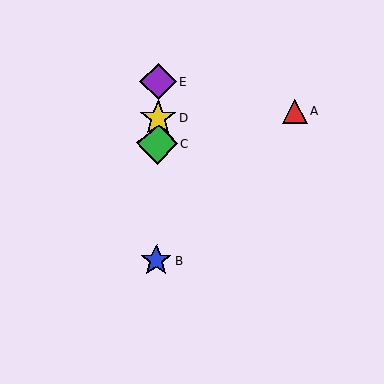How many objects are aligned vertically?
4 objects (B, C, D, E) are aligned vertically.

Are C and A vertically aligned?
No, C is at x≈157 and A is at x≈295.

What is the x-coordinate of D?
Object D is at x≈158.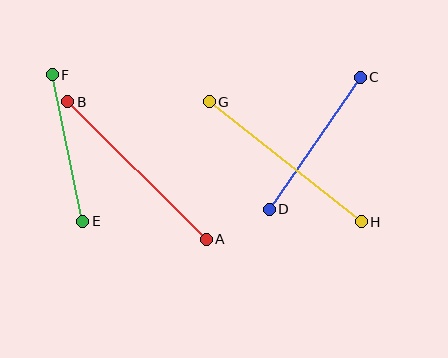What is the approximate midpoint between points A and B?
The midpoint is at approximately (137, 171) pixels.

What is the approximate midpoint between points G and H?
The midpoint is at approximately (285, 162) pixels.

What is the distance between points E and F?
The distance is approximately 149 pixels.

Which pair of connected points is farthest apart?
Points A and B are farthest apart.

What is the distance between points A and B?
The distance is approximately 195 pixels.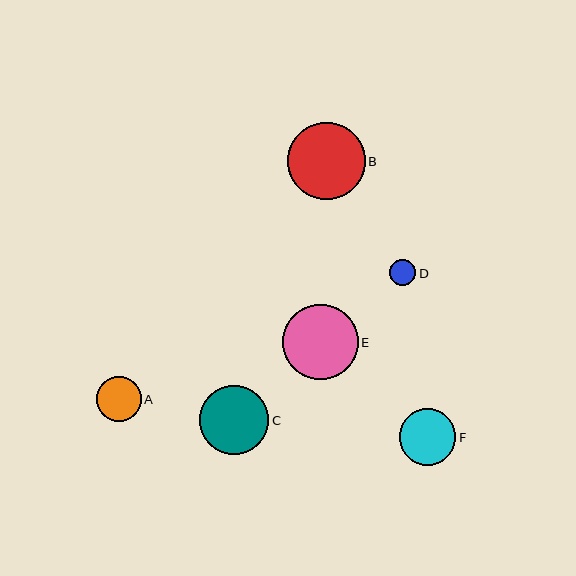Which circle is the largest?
Circle B is the largest with a size of approximately 77 pixels.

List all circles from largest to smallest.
From largest to smallest: B, E, C, F, A, D.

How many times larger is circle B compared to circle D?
Circle B is approximately 2.9 times the size of circle D.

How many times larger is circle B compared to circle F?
Circle B is approximately 1.4 times the size of circle F.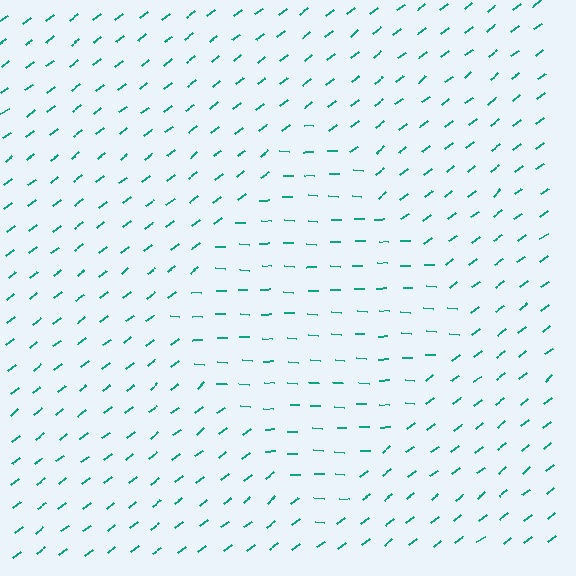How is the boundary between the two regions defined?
The boundary is defined purely by a change in line orientation (approximately 40 degrees difference). All lines are the same color and thickness.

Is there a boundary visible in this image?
Yes, there is a texture boundary formed by a change in line orientation.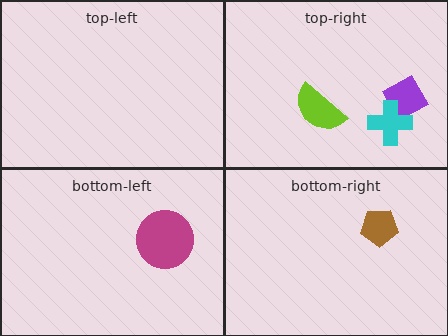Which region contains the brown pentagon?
The bottom-right region.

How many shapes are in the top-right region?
3.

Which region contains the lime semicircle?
The top-right region.